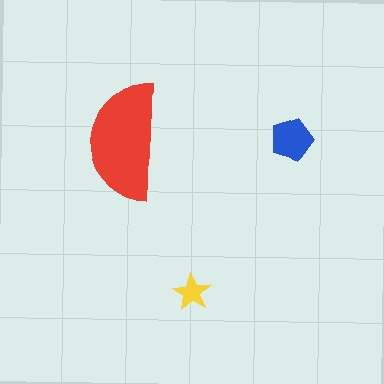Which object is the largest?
The red semicircle.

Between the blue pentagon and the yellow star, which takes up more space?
The blue pentagon.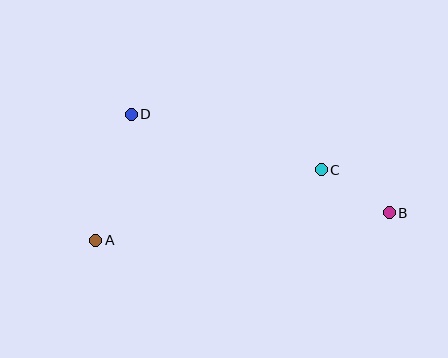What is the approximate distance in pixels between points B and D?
The distance between B and D is approximately 276 pixels.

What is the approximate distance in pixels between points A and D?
The distance between A and D is approximately 131 pixels.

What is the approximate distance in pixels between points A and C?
The distance between A and C is approximately 236 pixels.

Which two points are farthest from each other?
Points A and B are farthest from each other.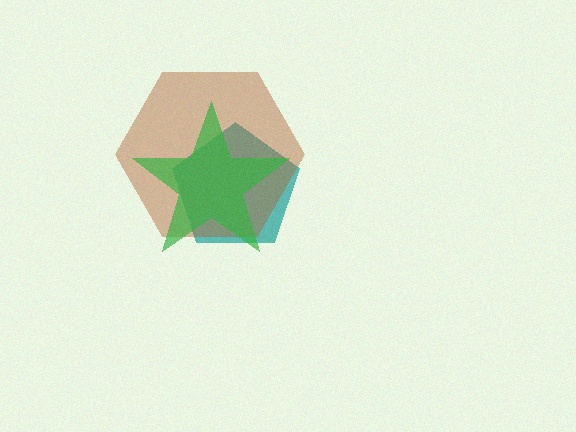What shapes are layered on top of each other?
The layered shapes are: a teal pentagon, a brown hexagon, a green star.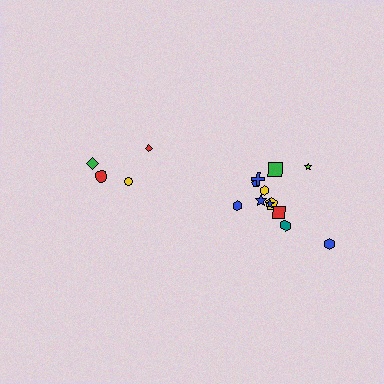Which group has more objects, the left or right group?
The right group.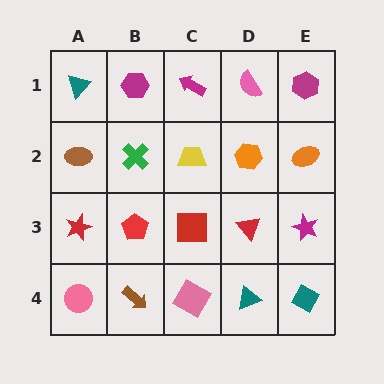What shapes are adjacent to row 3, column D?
An orange hexagon (row 2, column D), a teal triangle (row 4, column D), a red square (row 3, column C), a magenta star (row 3, column E).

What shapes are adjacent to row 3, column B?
A green cross (row 2, column B), a brown arrow (row 4, column B), a red star (row 3, column A), a red square (row 3, column C).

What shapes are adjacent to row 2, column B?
A magenta hexagon (row 1, column B), a red pentagon (row 3, column B), a brown ellipse (row 2, column A), a yellow trapezoid (row 2, column C).